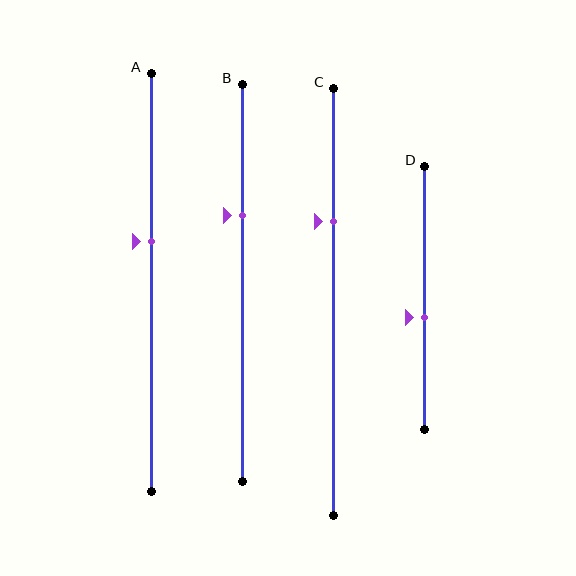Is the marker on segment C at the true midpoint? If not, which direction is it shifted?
No, the marker on segment C is shifted upward by about 19% of the segment length.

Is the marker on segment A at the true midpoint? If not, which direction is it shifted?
No, the marker on segment A is shifted upward by about 10% of the segment length.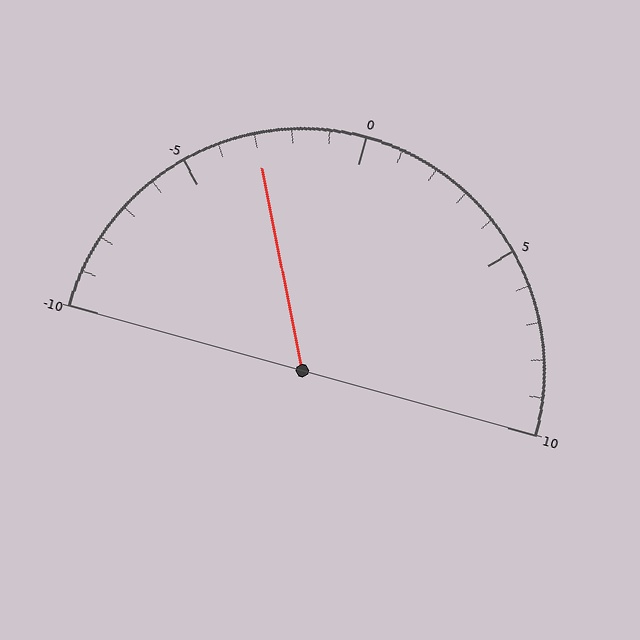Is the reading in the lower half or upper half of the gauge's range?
The reading is in the lower half of the range (-10 to 10).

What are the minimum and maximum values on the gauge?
The gauge ranges from -10 to 10.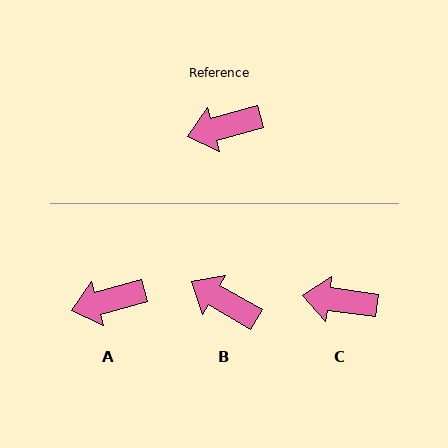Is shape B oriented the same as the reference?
No, it is off by about 46 degrees.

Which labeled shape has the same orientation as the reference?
A.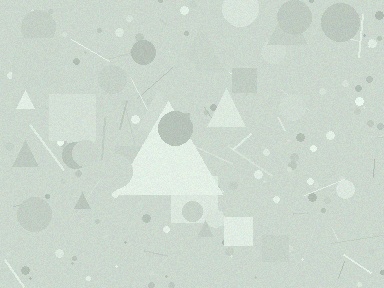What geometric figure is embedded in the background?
A triangle is embedded in the background.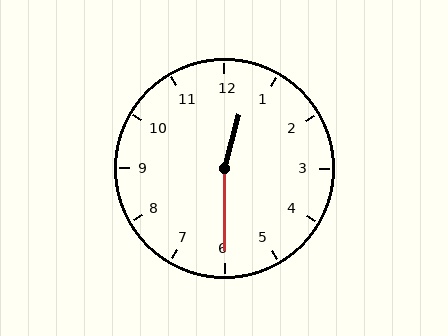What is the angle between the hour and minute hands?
Approximately 165 degrees.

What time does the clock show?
12:30.